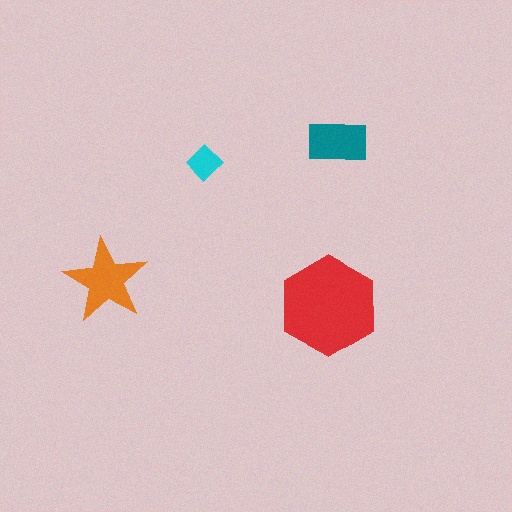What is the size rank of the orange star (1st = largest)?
2nd.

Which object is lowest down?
The red hexagon is bottommost.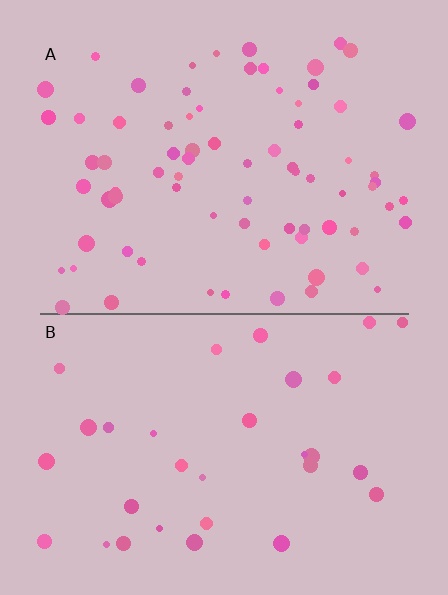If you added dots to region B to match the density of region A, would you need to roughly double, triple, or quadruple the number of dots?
Approximately double.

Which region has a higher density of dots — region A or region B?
A (the top).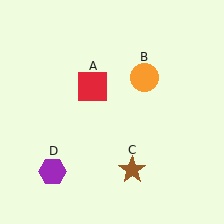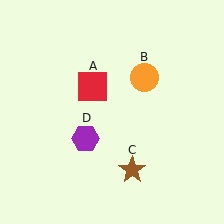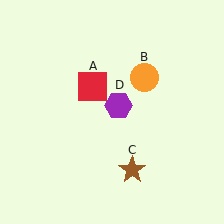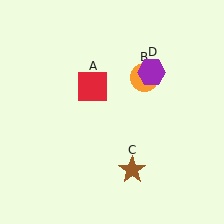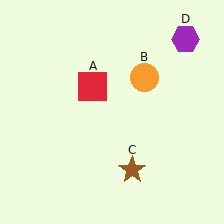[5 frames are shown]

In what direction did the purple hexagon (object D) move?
The purple hexagon (object D) moved up and to the right.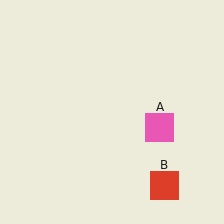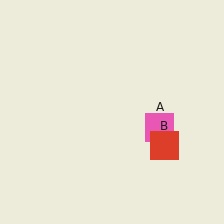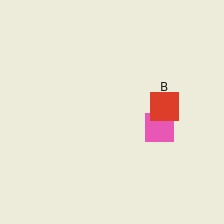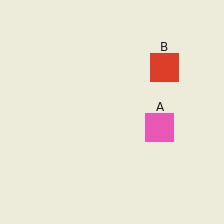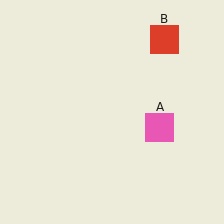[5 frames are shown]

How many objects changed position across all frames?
1 object changed position: red square (object B).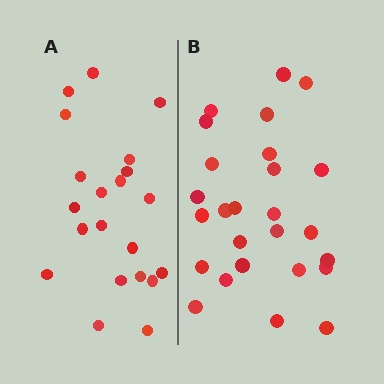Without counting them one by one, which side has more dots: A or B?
Region B (the right region) has more dots.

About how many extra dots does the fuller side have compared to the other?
Region B has about 5 more dots than region A.